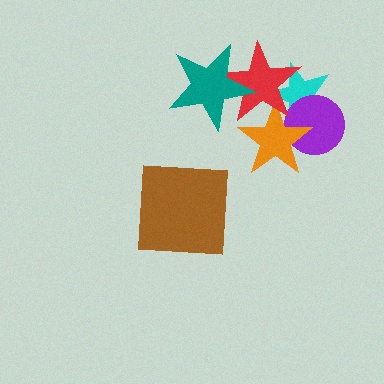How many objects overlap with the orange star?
3 objects overlap with the orange star.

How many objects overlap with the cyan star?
3 objects overlap with the cyan star.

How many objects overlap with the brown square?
0 objects overlap with the brown square.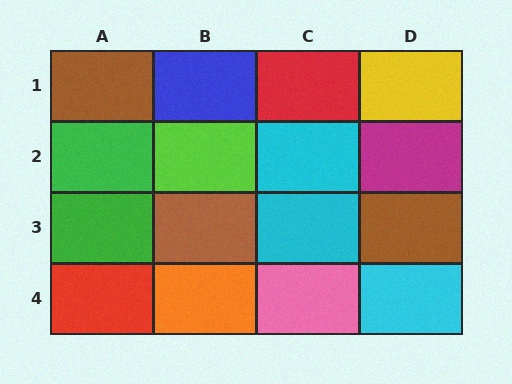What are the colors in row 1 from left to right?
Brown, blue, red, yellow.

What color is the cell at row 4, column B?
Orange.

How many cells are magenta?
1 cell is magenta.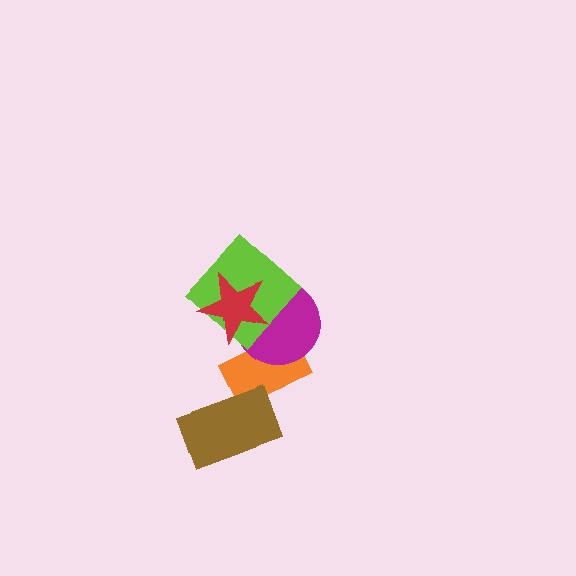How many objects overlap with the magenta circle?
3 objects overlap with the magenta circle.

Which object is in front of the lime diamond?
The red star is in front of the lime diamond.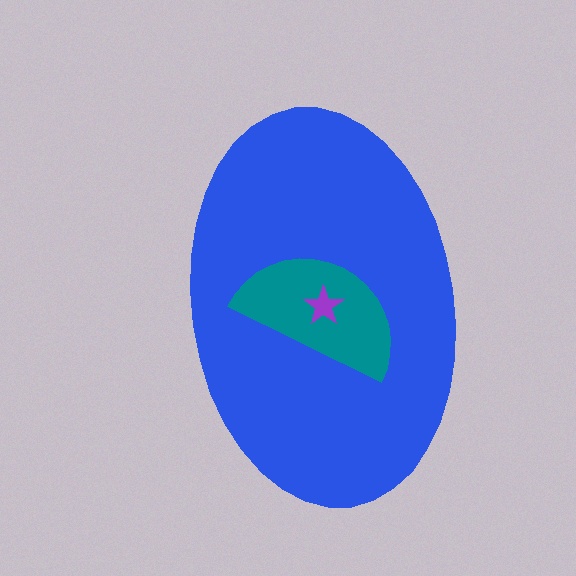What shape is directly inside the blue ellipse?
The teal semicircle.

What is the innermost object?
The purple star.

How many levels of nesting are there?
3.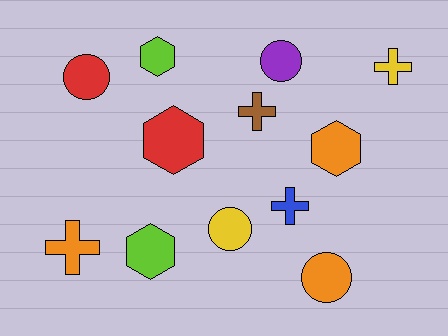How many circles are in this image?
There are 4 circles.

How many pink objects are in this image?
There are no pink objects.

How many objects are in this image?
There are 12 objects.